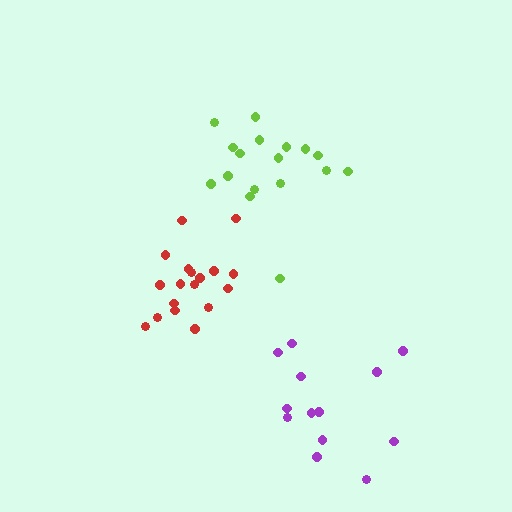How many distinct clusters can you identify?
There are 3 distinct clusters.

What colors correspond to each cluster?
The clusters are colored: lime, red, purple.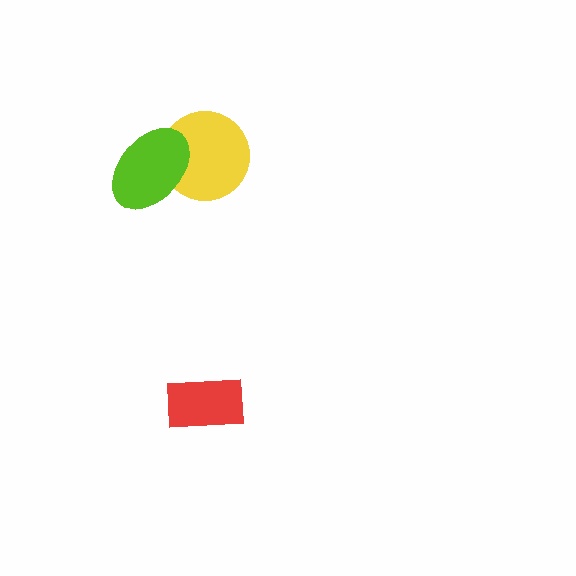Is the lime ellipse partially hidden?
No, no other shape covers it.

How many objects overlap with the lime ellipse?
1 object overlaps with the lime ellipse.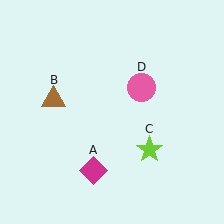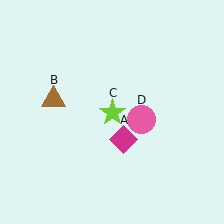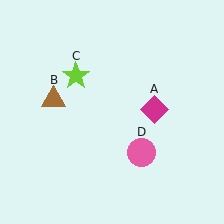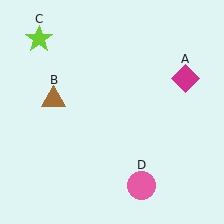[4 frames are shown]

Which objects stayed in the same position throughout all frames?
Brown triangle (object B) remained stationary.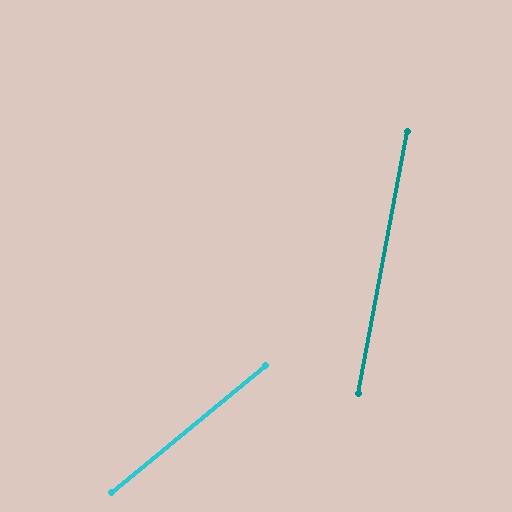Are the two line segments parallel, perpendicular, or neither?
Neither parallel nor perpendicular — they differ by about 40°.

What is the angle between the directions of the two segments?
Approximately 40 degrees.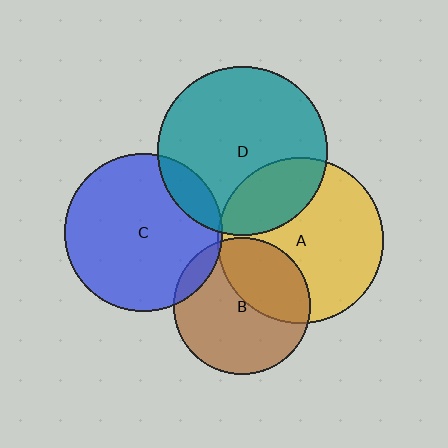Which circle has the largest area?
Circle D (teal).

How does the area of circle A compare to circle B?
Approximately 1.5 times.